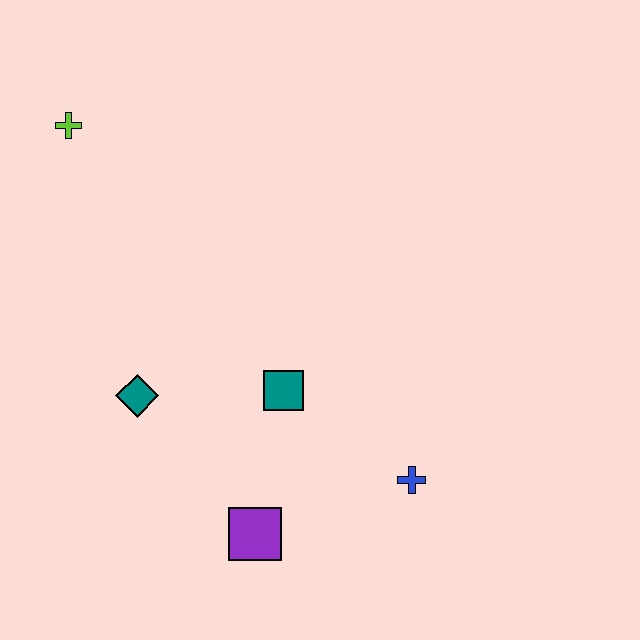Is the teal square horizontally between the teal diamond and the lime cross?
No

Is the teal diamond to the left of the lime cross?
No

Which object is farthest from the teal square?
The lime cross is farthest from the teal square.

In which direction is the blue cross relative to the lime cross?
The blue cross is below the lime cross.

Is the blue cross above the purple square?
Yes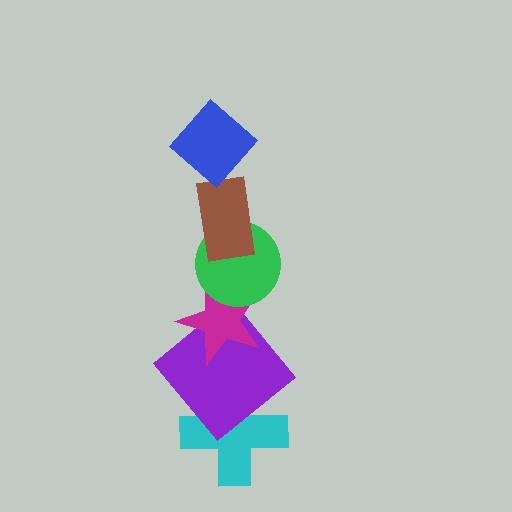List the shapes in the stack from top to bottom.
From top to bottom: the blue diamond, the brown rectangle, the green circle, the magenta star, the purple diamond, the cyan cross.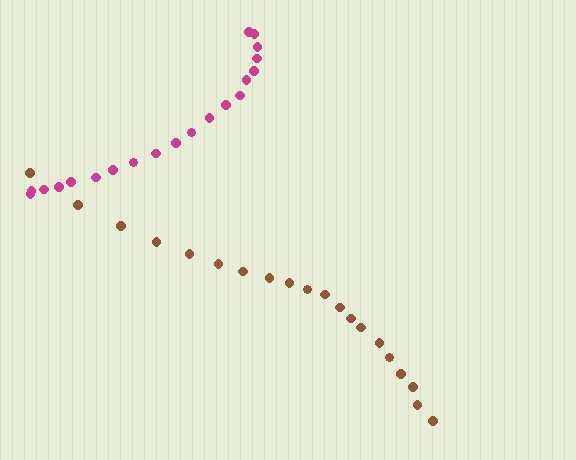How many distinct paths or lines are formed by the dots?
There are 2 distinct paths.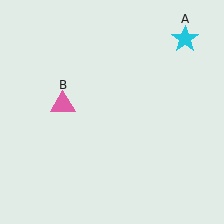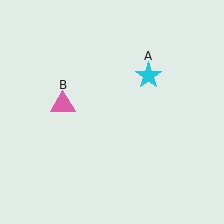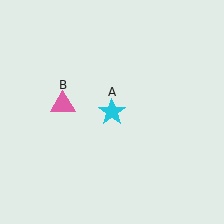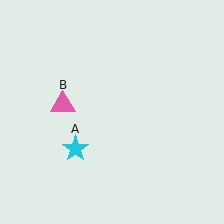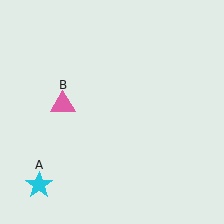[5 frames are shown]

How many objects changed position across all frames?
1 object changed position: cyan star (object A).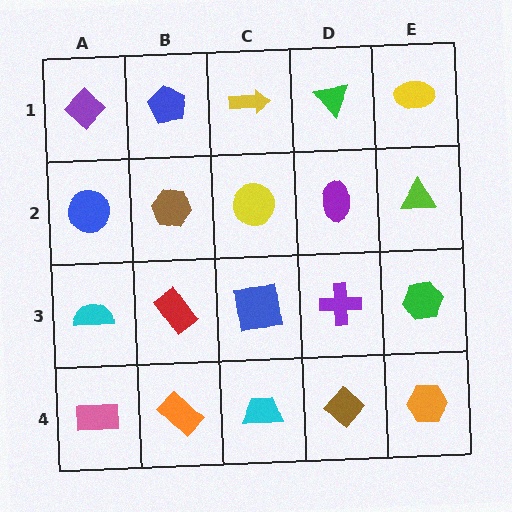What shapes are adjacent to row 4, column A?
A cyan semicircle (row 3, column A), an orange rectangle (row 4, column B).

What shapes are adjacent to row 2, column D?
A green triangle (row 1, column D), a purple cross (row 3, column D), a yellow circle (row 2, column C), a lime triangle (row 2, column E).